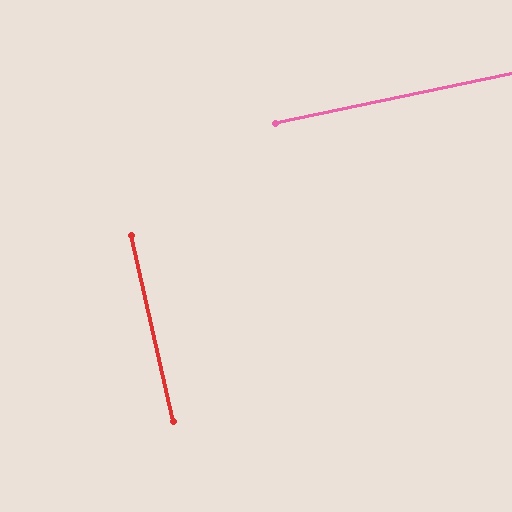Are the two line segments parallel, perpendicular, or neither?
Perpendicular — they meet at approximately 89°.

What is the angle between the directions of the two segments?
Approximately 89 degrees.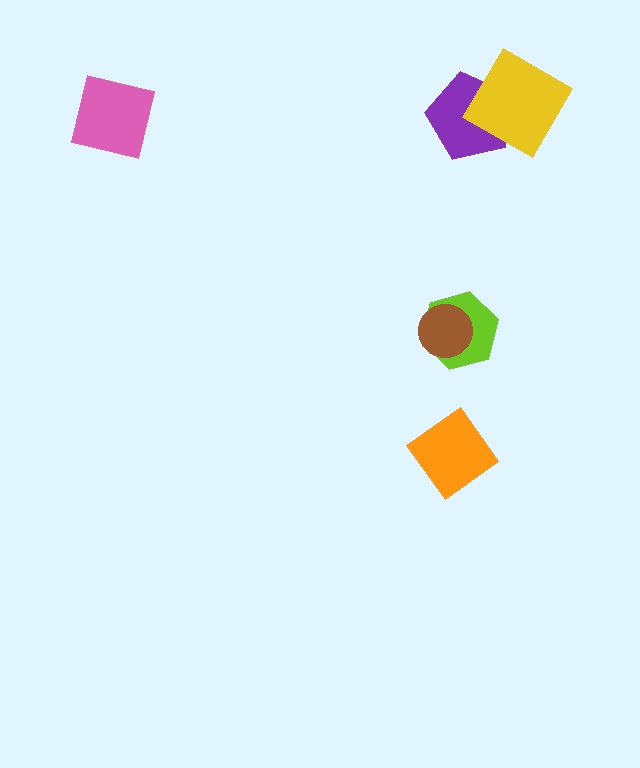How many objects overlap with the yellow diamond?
1 object overlaps with the yellow diamond.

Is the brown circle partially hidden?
No, no other shape covers it.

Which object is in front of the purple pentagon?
The yellow diamond is in front of the purple pentagon.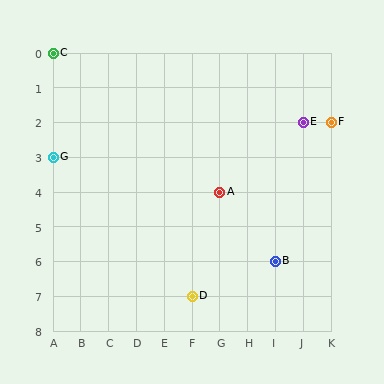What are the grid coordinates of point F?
Point F is at grid coordinates (K, 2).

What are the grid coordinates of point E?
Point E is at grid coordinates (J, 2).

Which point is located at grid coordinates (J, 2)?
Point E is at (J, 2).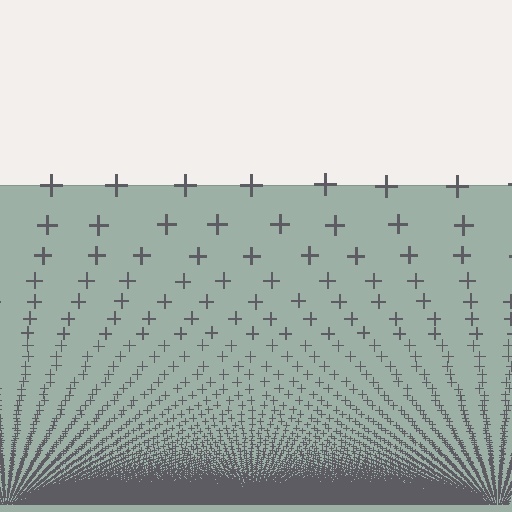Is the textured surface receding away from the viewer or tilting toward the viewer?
The surface appears to tilt toward the viewer. Texture elements get larger and sparser toward the top.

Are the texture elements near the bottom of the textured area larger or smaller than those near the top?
Smaller. The gradient is inverted — elements near the bottom are smaller and denser.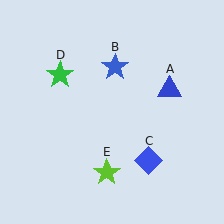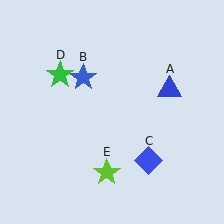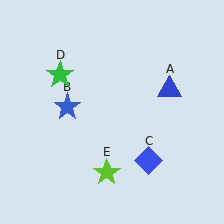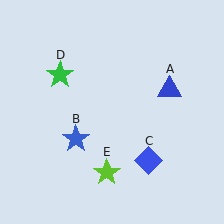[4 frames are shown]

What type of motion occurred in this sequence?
The blue star (object B) rotated counterclockwise around the center of the scene.